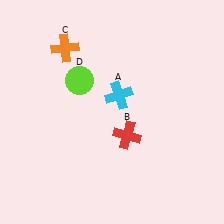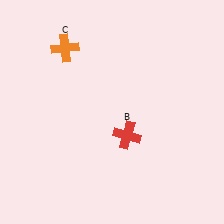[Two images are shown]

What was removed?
The lime circle (D), the cyan cross (A) were removed in Image 2.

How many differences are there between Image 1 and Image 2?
There are 2 differences between the two images.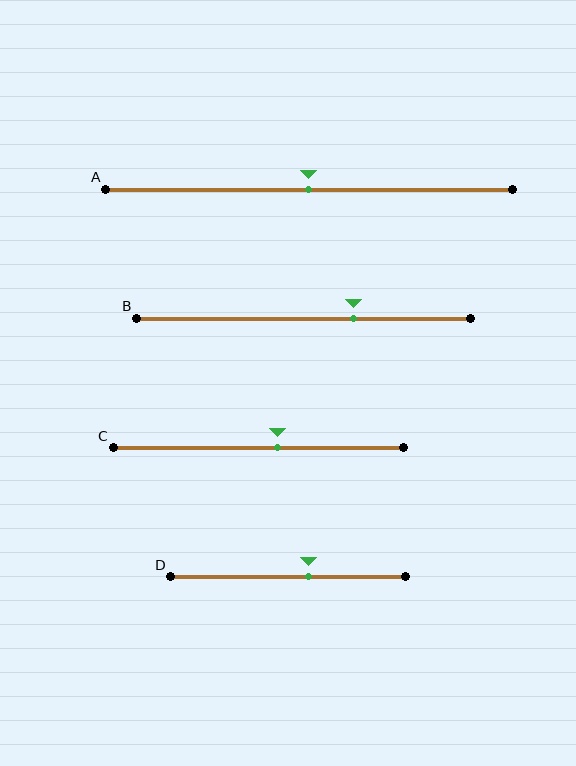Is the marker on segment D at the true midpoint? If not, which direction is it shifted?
No, the marker on segment D is shifted to the right by about 9% of the segment length.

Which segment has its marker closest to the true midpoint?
Segment A has its marker closest to the true midpoint.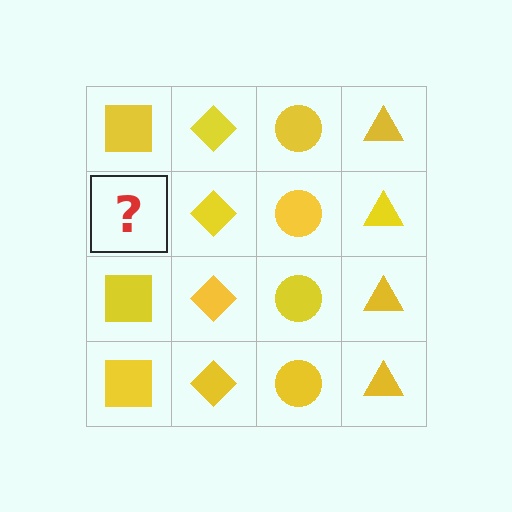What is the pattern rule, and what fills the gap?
The rule is that each column has a consistent shape. The gap should be filled with a yellow square.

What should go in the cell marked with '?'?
The missing cell should contain a yellow square.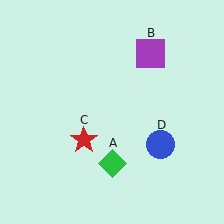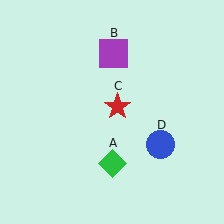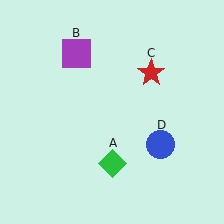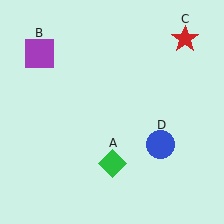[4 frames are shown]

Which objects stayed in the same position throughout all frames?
Green diamond (object A) and blue circle (object D) remained stationary.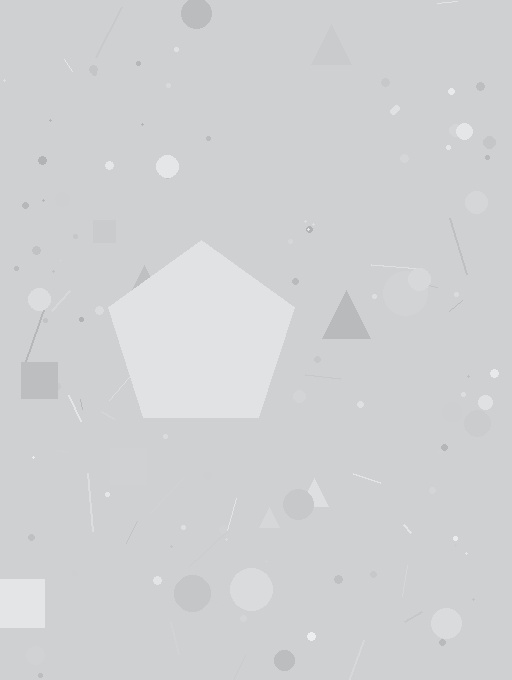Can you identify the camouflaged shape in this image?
The camouflaged shape is a pentagon.